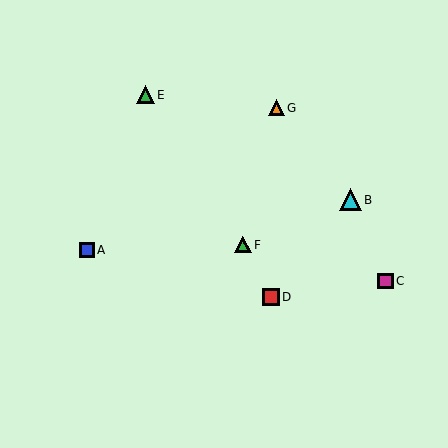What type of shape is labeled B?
Shape B is a cyan triangle.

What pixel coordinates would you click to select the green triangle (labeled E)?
Click at (145, 95) to select the green triangle E.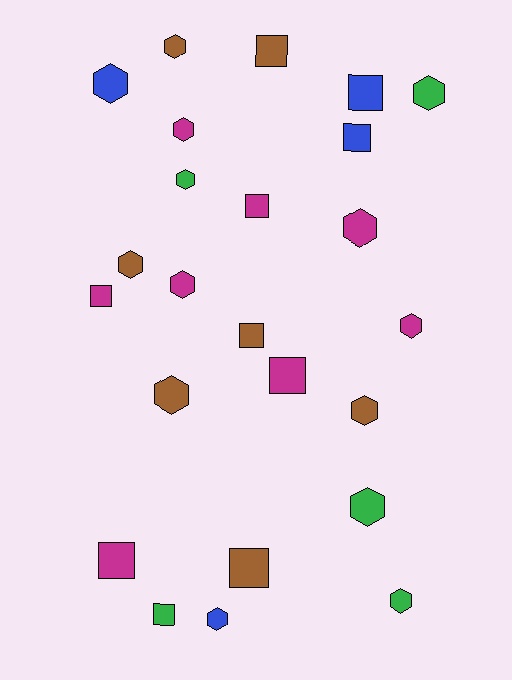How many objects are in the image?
There are 24 objects.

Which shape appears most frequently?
Hexagon, with 14 objects.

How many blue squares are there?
There are 2 blue squares.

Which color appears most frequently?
Magenta, with 8 objects.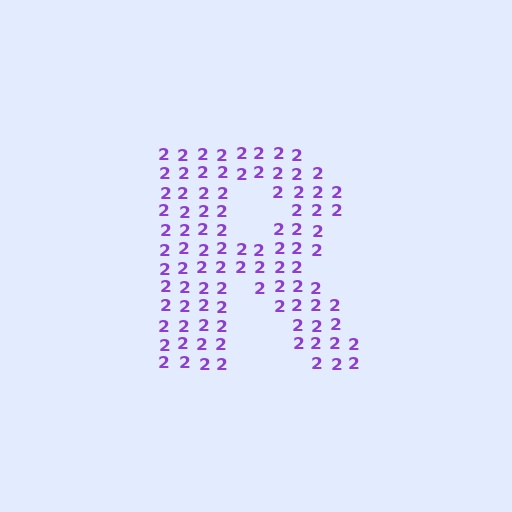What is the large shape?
The large shape is the letter R.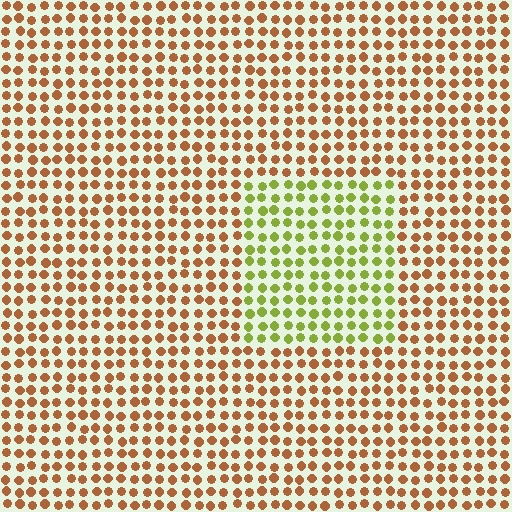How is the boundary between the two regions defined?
The boundary is defined purely by a slight shift in hue (about 58 degrees). Spacing, size, and orientation are identical on both sides.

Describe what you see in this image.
The image is filled with small brown elements in a uniform arrangement. A rectangle-shaped region is visible where the elements are tinted to a slightly different hue, forming a subtle color boundary.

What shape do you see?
I see a rectangle.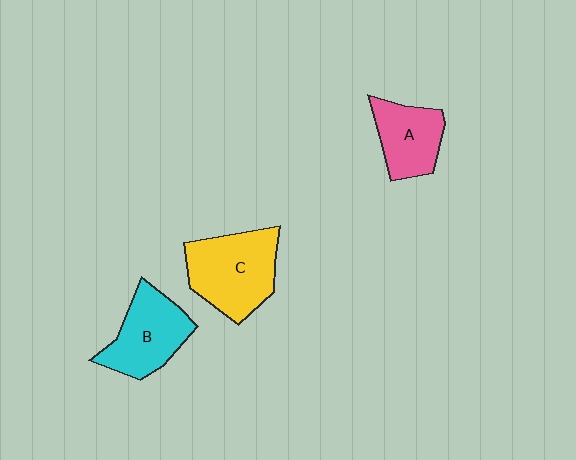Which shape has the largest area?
Shape C (yellow).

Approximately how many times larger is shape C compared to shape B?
Approximately 1.2 times.